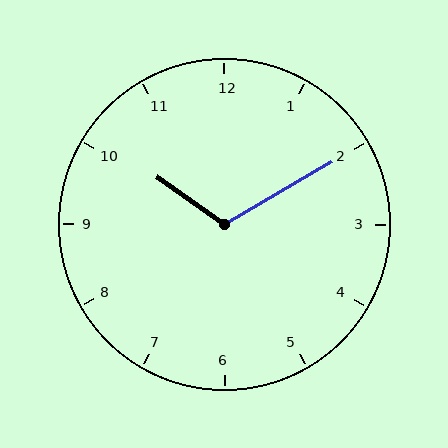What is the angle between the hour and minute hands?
Approximately 115 degrees.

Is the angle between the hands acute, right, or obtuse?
It is obtuse.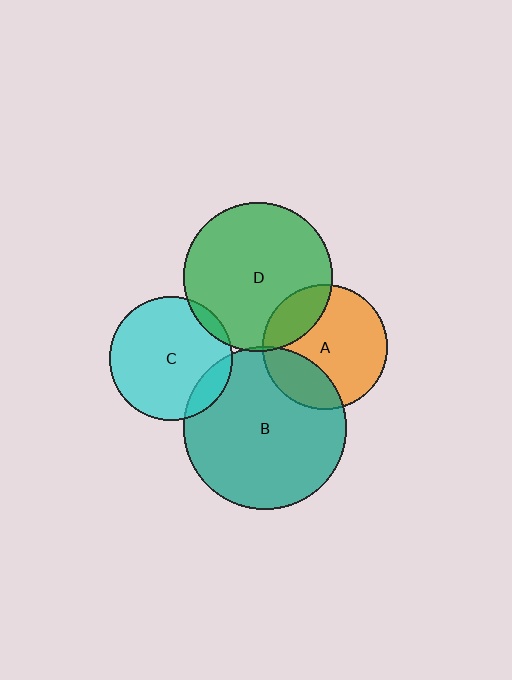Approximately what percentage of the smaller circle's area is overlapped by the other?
Approximately 5%.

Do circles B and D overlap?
Yes.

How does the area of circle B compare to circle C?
Approximately 1.8 times.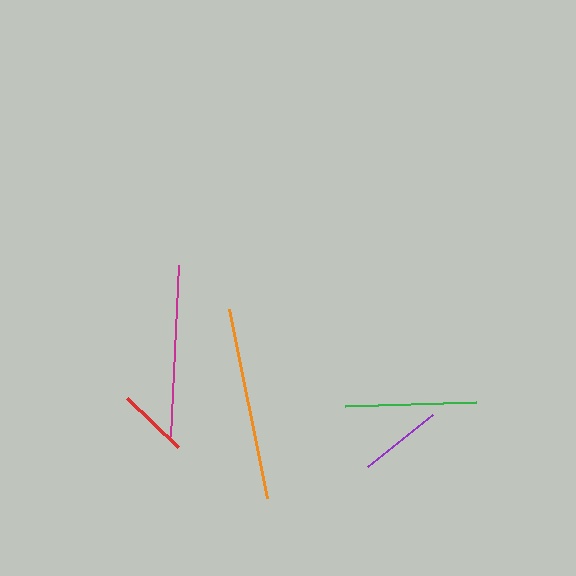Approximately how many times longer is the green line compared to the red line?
The green line is approximately 1.8 times the length of the red line.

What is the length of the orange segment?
The orange segment is approximately 192 pixels long.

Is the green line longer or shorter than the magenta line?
The magenta line is longer than the green line.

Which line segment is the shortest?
The red line is the shortest at approximately 71 pixels.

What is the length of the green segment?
The green segment is approximately 130 pixels long.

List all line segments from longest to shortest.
From longest to shortest: orange, magenta, green, purple, red.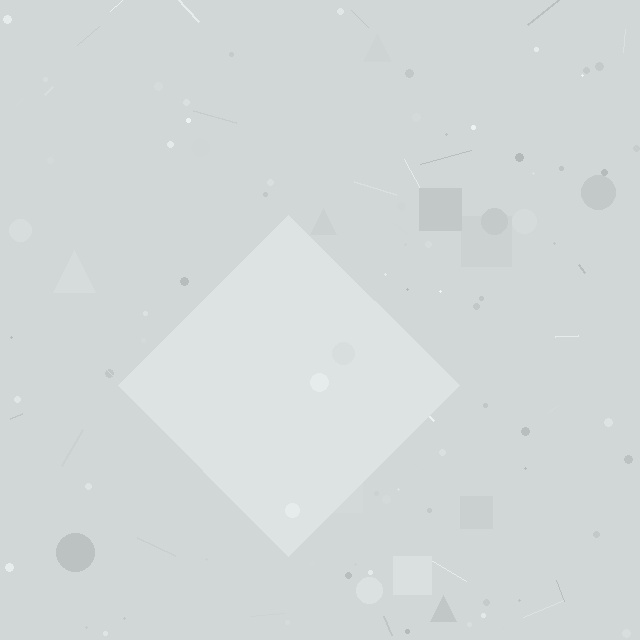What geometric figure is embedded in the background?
A diamond is embedded in the background.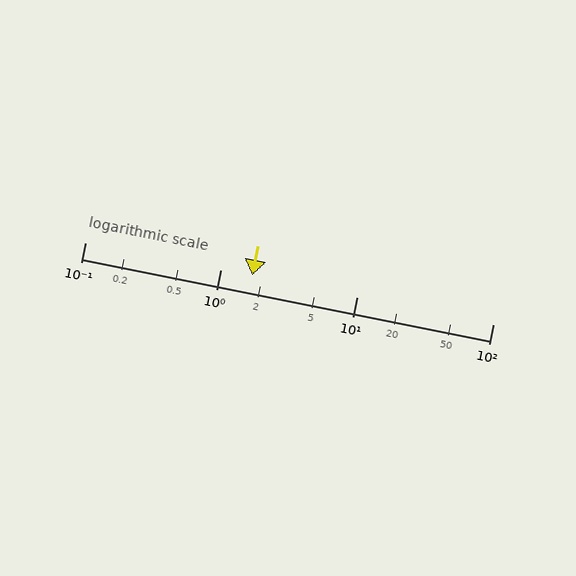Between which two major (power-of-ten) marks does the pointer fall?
The pointer is between 1 and 10.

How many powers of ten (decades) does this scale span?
The scale spans 3 decades, from 0.1 to 100.